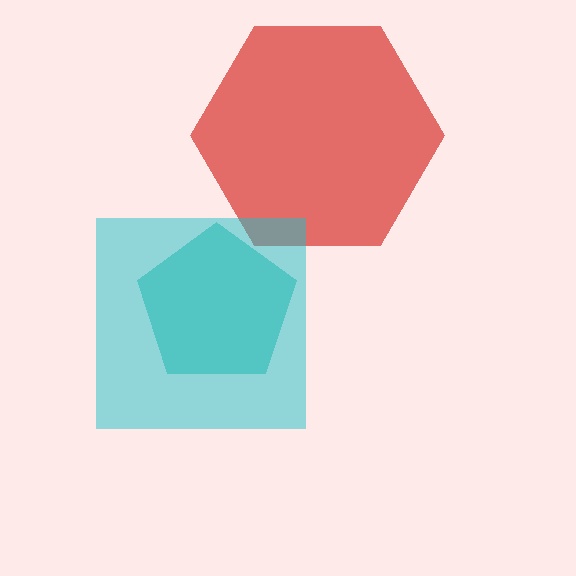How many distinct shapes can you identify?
There are 3 distinct shapes: a red hexagon, a teal pentagon, a cyan square.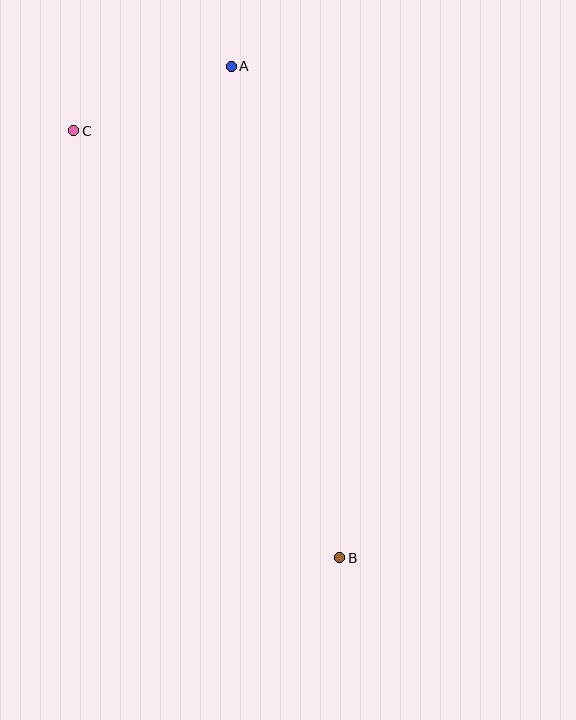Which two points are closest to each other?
Points A and C are closest to each other.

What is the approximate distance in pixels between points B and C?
The distance between B and C is approximately 503 pixels.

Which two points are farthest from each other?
Points A and B are farthest from each other.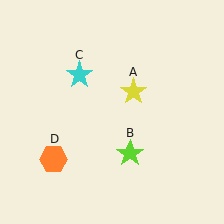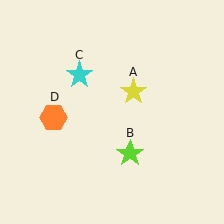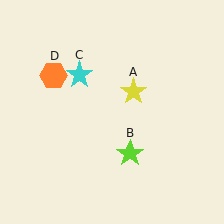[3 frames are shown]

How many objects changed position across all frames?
1 object changed position: orange hexagon (object D).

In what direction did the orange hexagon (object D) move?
The orange hexagon (object D) moved up.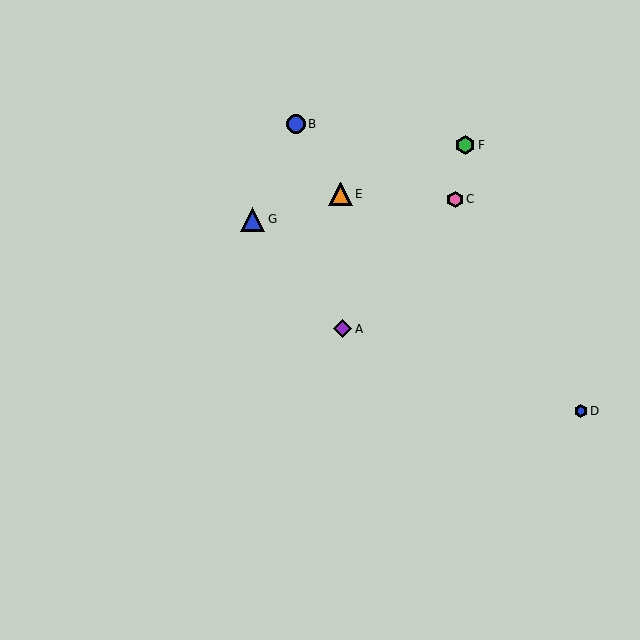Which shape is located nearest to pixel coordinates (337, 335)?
The purple diamond (labeled A) at (343, 329) is nearest to that location.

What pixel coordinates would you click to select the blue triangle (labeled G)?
Click at (253, 219) to select the blue triangle G.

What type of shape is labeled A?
Shape A is a purple diamond.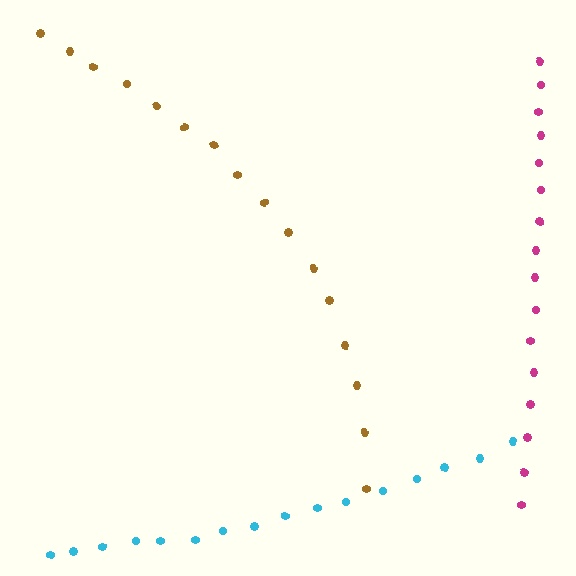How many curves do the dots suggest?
There are 3 distinct paths.